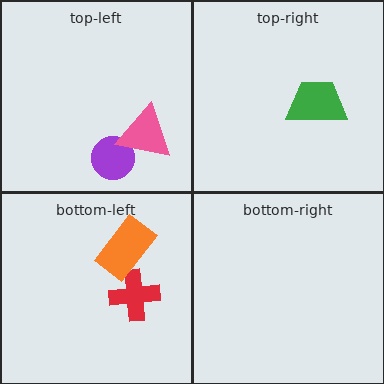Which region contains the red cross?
The bottom-left region.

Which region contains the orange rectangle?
The bottom-left region.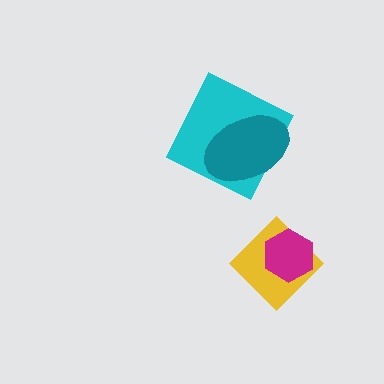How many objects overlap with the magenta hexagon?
1 object overlaps with the magenta hexagon.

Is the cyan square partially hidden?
Yes, it is partially covered by another shape.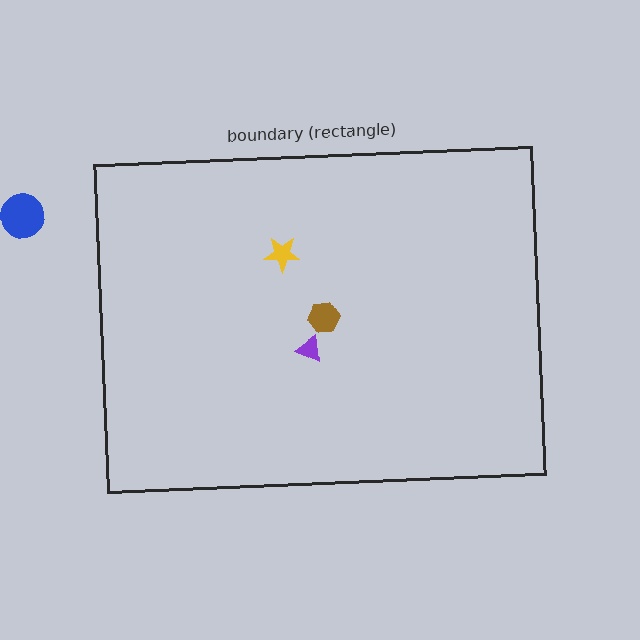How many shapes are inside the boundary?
3 inside, 1 outside.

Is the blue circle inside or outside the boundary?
Outside.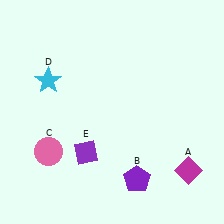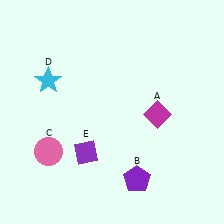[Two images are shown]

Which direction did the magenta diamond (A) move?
The magenta diamond (A) moved up.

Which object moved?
The magenta diamond (A) moved up.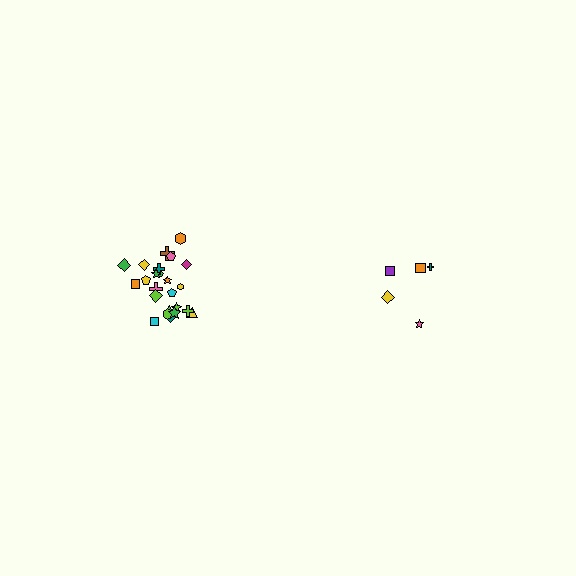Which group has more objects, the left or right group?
The left group.